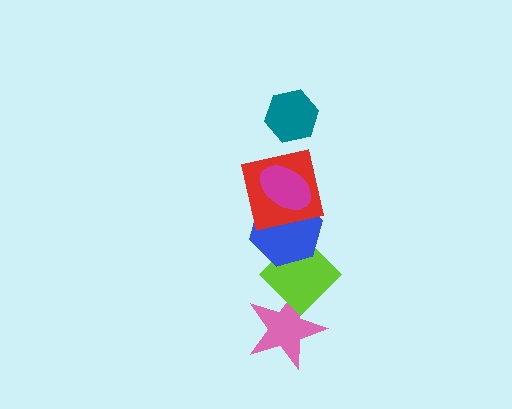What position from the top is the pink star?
The pink star is 6th from the top.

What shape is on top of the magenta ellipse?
The teal hexagon is on top of the magenta ellipse.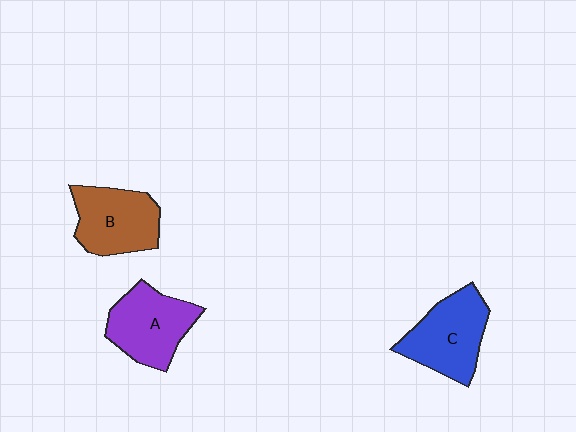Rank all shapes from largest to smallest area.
From largest to smallest: C (blue), A (purple), B (brown).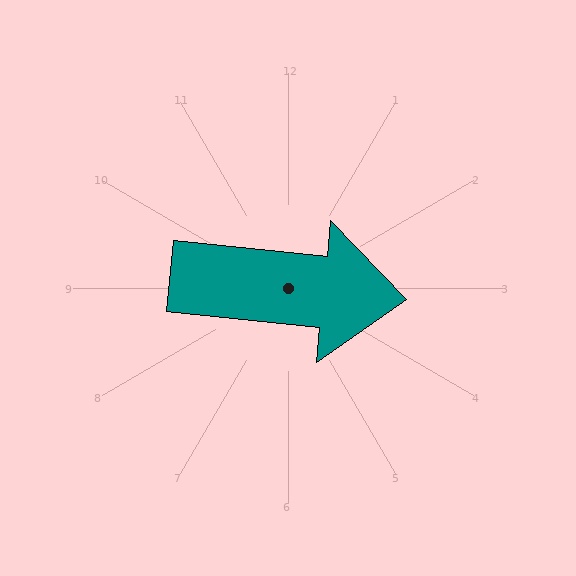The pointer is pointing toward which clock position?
Roughly 3 o'clock.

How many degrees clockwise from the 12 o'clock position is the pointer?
Approximately 96 degrees.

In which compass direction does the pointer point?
East.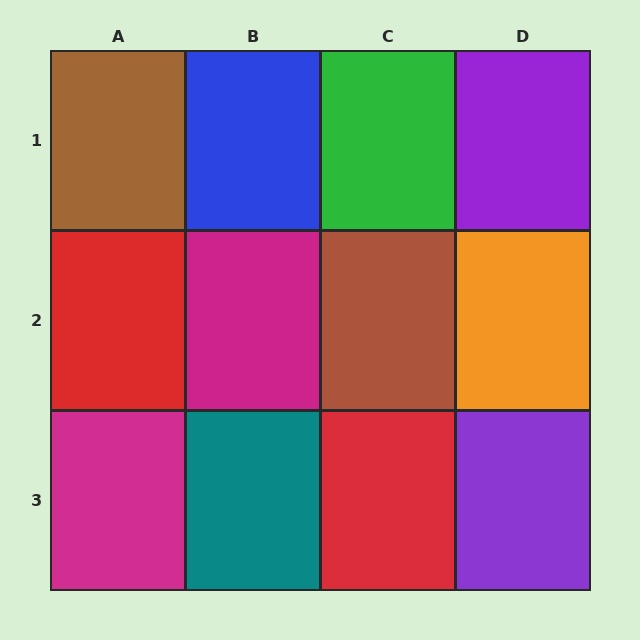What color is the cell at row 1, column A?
Brown.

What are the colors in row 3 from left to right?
Magenta, teal, red, purple.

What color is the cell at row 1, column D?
Purple.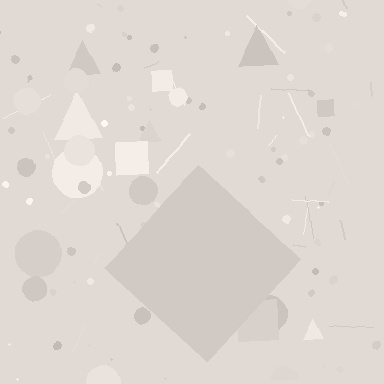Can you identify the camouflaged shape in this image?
The camouflaged shape is a diamond.